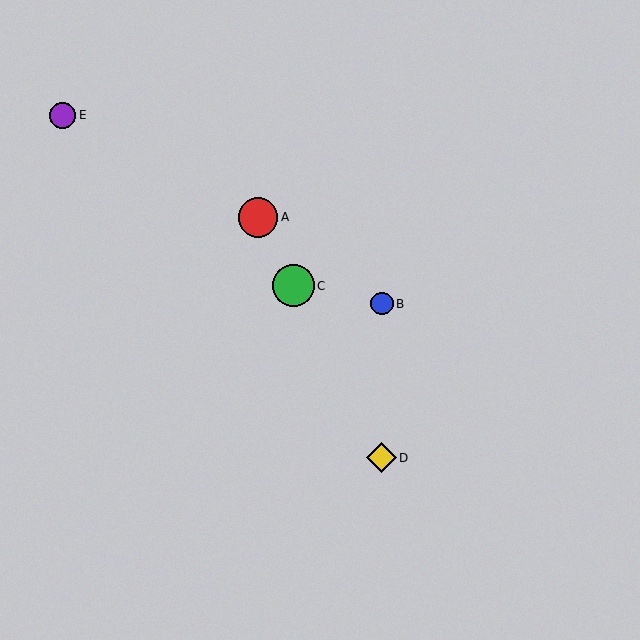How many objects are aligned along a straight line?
3 objects (A, C, D) are aligned along a straight line.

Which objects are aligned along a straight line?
Objects A, C, D are aligned along a straight line.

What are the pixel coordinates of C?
Object C is at (293, 286).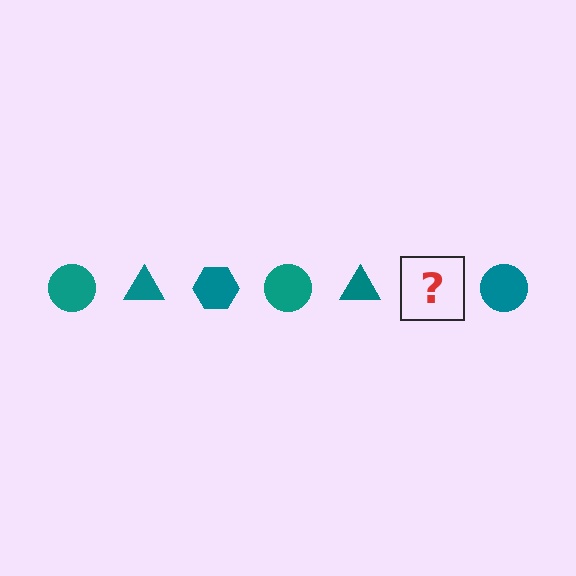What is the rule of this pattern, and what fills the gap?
The rule is that the pattern cycles through circle, triangle, hexagon shapes in teal. The gap should be filled with a teal hexagon.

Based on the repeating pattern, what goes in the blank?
The blank should be a teal hexagon.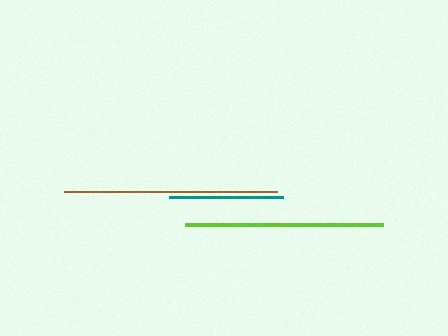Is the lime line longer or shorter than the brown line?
The brown line is longer than the lime line.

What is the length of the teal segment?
The teal segment is approximately 115 pixels long.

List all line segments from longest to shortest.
From longest to shortest: brown, lime, teal.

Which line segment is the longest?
The brown line is the longest at approximately 213 pixels.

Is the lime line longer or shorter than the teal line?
The lime line is longer than the teal line.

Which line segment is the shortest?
The teal line is the shortest at approximately 115 pixels.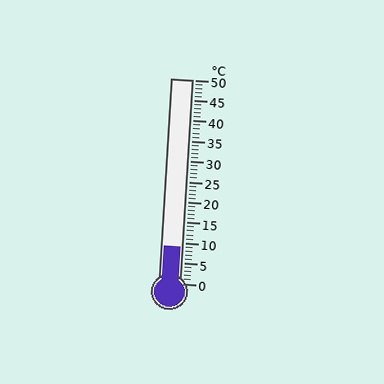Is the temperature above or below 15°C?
The temperature is below 15°C.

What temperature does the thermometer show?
The thermometer shows approximately 9°C.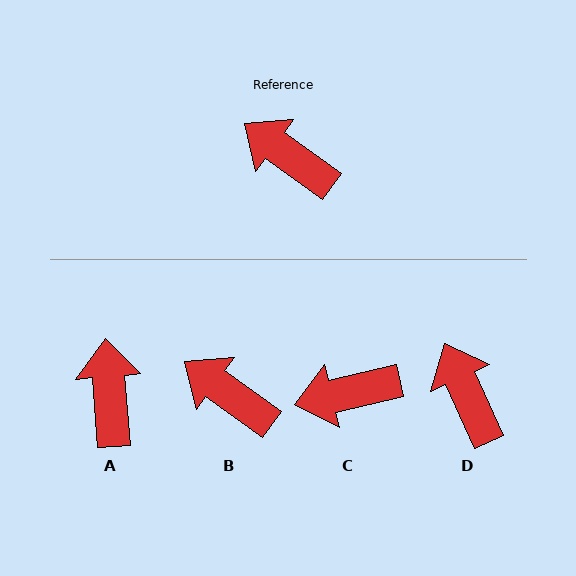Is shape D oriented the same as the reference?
No, it is off by about 30 degrees.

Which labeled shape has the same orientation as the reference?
B.